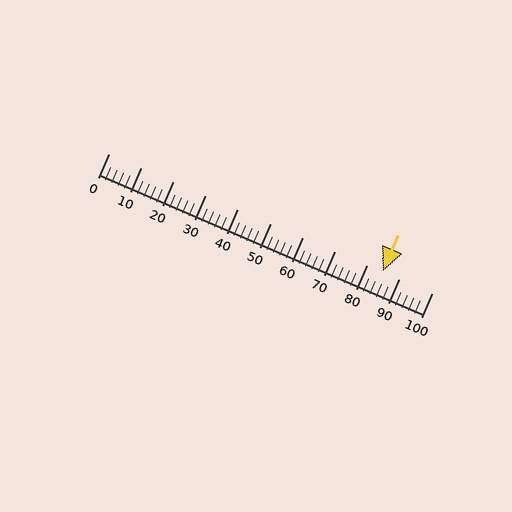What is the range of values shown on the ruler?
The ruler shows values from 0 to 100.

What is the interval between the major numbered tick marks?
The major tick marks are spaced 10 units apart.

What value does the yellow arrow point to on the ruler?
The yellow arrow points to approximately 85.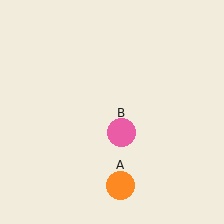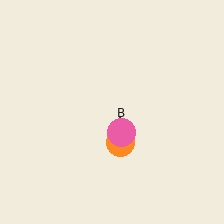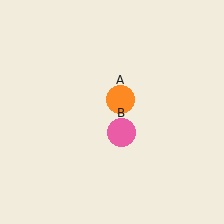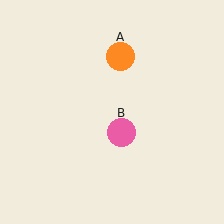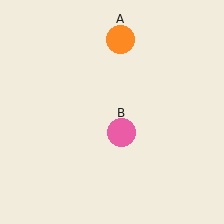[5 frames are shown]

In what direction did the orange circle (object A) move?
The orange circle (object A) moved up.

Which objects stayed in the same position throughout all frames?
Pink circle (object B) remained stationary.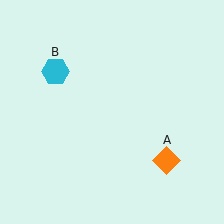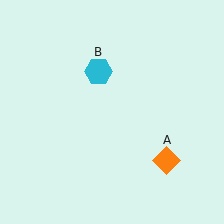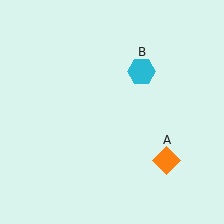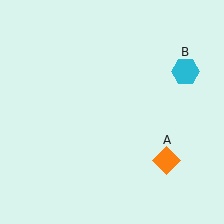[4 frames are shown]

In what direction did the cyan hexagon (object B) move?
The cyan hexagon (object B) moved right.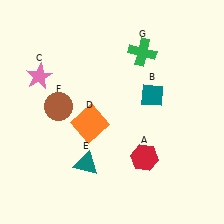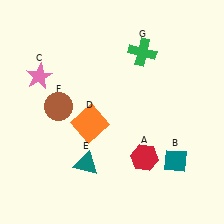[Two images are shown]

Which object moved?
The teal diamond (B) moved down.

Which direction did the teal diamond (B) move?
The teal diamond (B) moved down.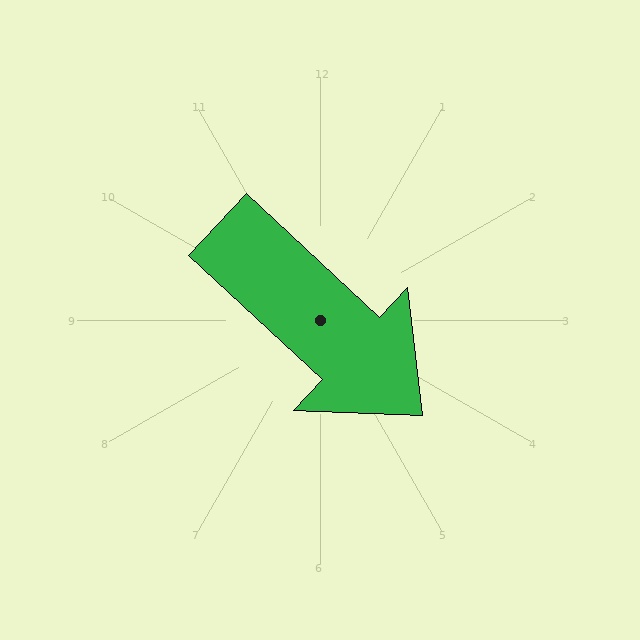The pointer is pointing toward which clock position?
Roughly 4 o'clock.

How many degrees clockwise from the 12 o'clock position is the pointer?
Approximately 133 degrees.